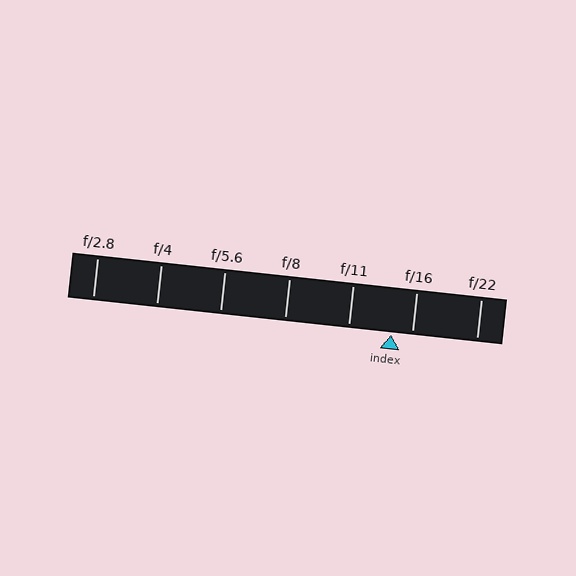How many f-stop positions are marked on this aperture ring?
There are 7 f-stop positions marked.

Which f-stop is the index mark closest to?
The index mark is closest to f/16.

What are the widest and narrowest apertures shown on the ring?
The widest aperture shown is f/2.8 and the narrowest is f/22.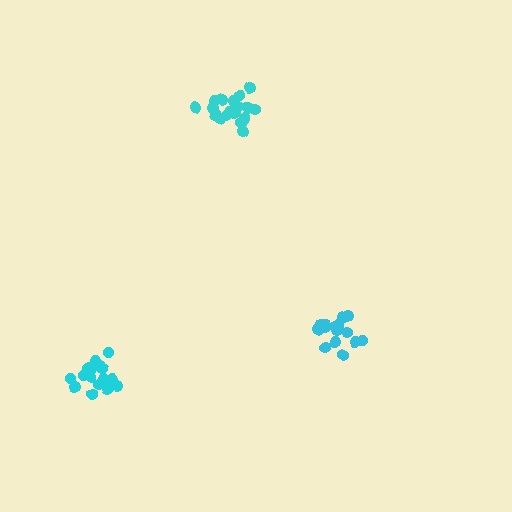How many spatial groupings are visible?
There are 3 spatial groupings.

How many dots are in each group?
Group 1: 16 dots, Group 2: 19 dots, Group 3: 18 dots (53 total).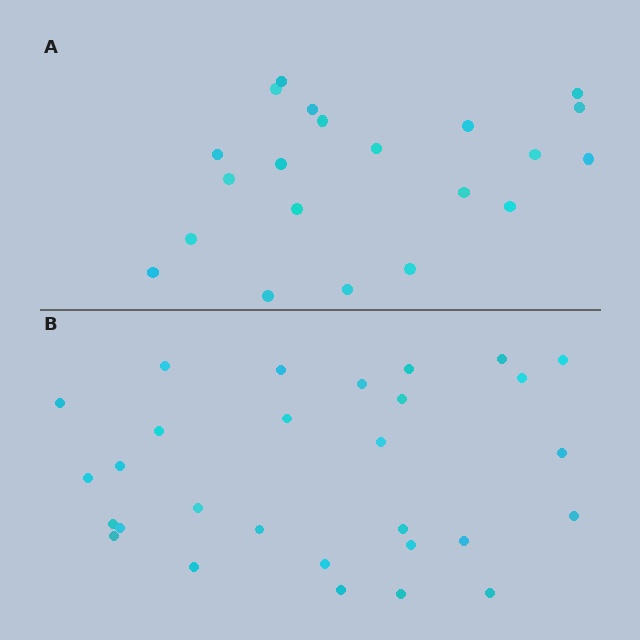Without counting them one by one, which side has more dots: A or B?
Region B (the bottom region) has more dots.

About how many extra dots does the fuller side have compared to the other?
Region B has roughly 8 or so more dots than region A.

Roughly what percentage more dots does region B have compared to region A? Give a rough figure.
About 40% more.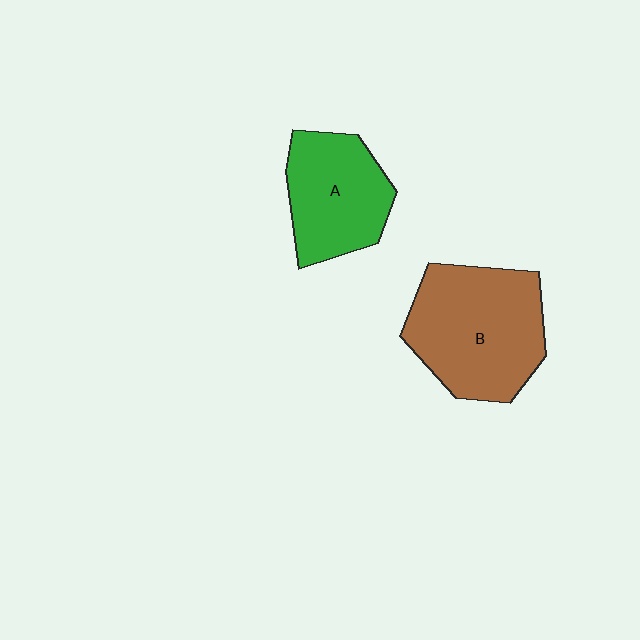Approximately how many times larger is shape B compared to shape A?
Approximately 1.4 times.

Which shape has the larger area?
Shape B (brown).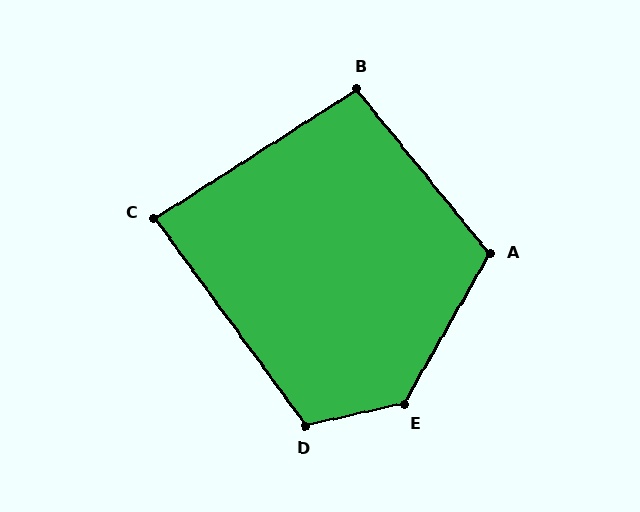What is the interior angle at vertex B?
Approximately 97 degrees (obtuse).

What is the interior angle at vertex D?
Approximately 114 degrees (obtuse).